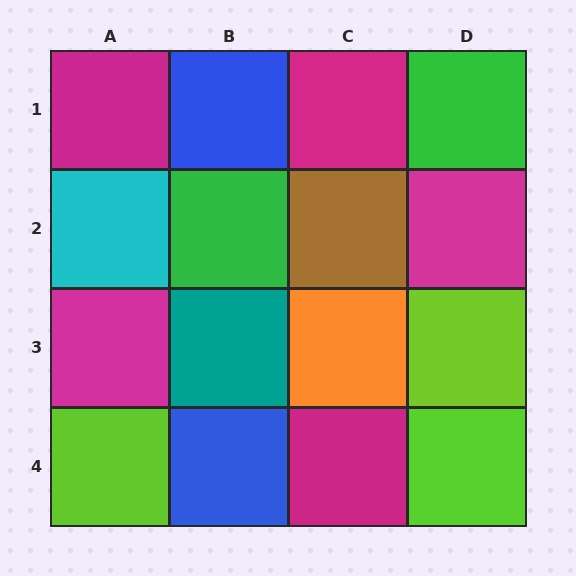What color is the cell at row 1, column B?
Blue.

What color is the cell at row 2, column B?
Green.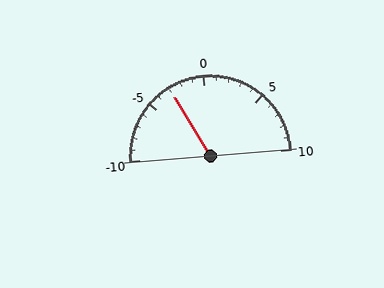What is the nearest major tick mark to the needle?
The nearest major tick mark is -5.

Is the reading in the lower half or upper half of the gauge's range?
The reading is in the lower half of the range (-10 to 10).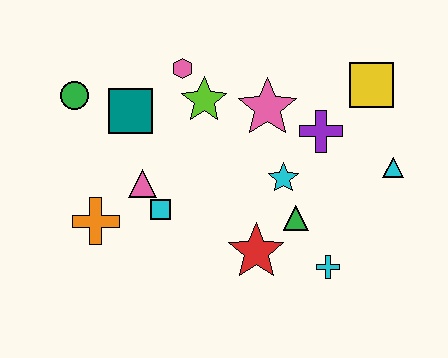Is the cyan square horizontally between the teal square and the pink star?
Yes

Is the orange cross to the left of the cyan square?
Yes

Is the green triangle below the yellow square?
Yes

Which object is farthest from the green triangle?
The green circle is farthest from the green triangle.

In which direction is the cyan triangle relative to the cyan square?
The cyan triangle is to the right of the cyan square.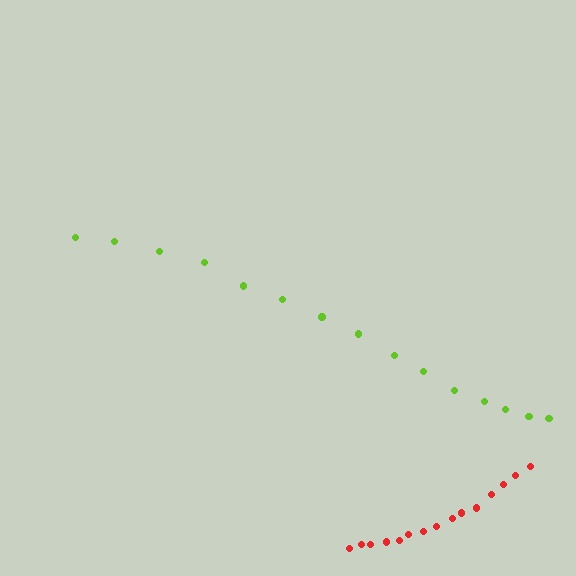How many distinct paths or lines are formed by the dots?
There are 2 distinct paths.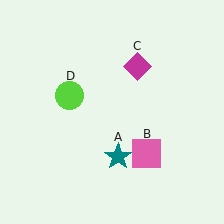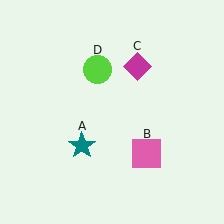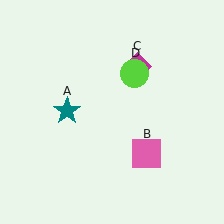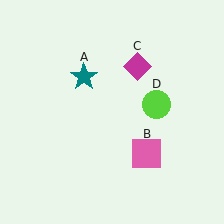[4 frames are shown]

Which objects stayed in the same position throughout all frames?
Pink square (object B) and magenta diamond (object C) remained stationary.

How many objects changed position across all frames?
2 objects changed position: teal star (object A), lime circle (object D).